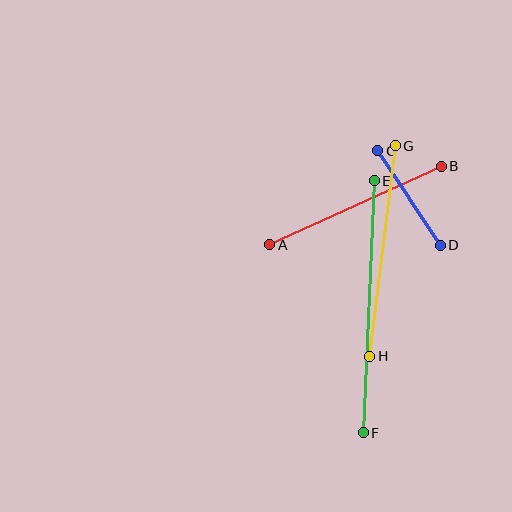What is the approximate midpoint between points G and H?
The midpoint is at approximately (382, 251) pixels.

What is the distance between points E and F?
The distance is approximately 253 pixels.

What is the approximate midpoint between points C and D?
The midpoint is at approximately (409, 198) pixels.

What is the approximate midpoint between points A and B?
The midpoint is at approximately (356, 205) pixels.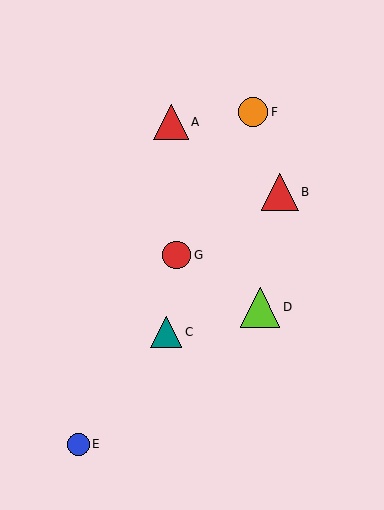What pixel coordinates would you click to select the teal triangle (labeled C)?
Click at (166, 332) to select the teal triangle C.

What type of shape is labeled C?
Shape C is a teal triangle.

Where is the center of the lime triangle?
The center of the lime triangle is at (260, 307).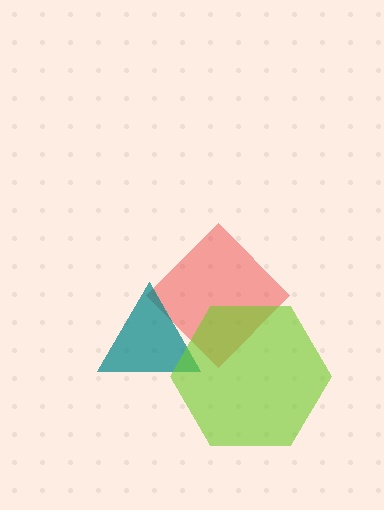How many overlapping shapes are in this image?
There are 3 overlapping shapes in the image.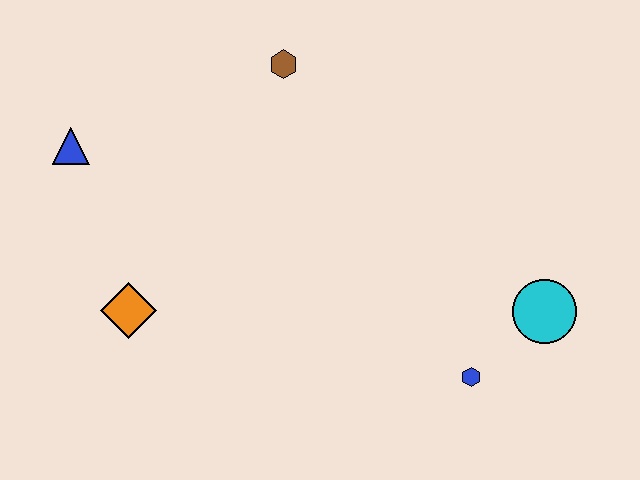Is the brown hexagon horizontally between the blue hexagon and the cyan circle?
No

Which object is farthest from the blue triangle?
The cyan circle is farthest from the blue triangle.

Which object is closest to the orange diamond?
The blue triangle is closest to the orange diamond.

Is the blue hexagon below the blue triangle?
Yes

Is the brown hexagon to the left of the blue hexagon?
Yes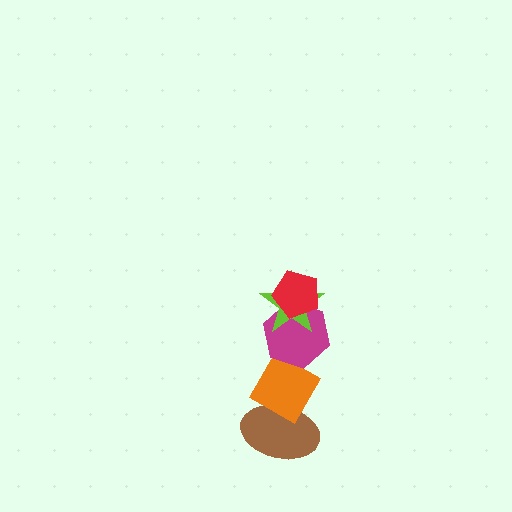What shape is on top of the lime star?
The red pentagon is on top of the lime star.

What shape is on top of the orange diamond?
The magenta hexagon is on top of the orange diamond.